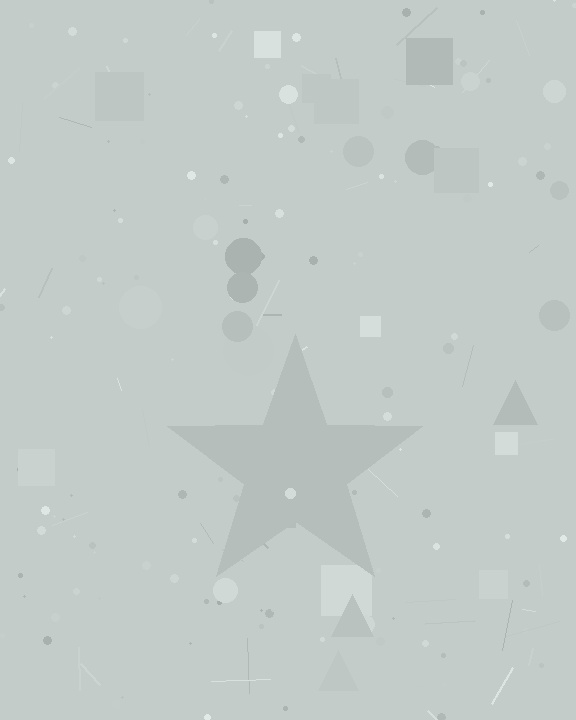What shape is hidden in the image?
A star is hidden in the image.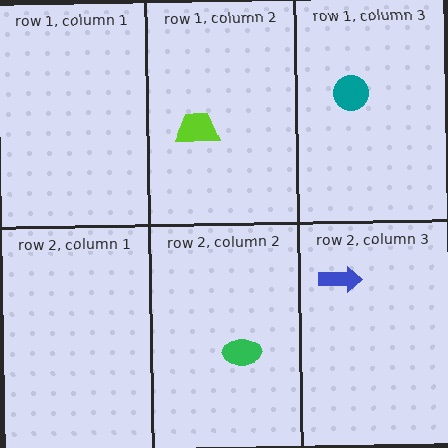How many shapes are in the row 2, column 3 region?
1.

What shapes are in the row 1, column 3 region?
The teal circle.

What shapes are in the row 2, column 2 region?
The green ellipse.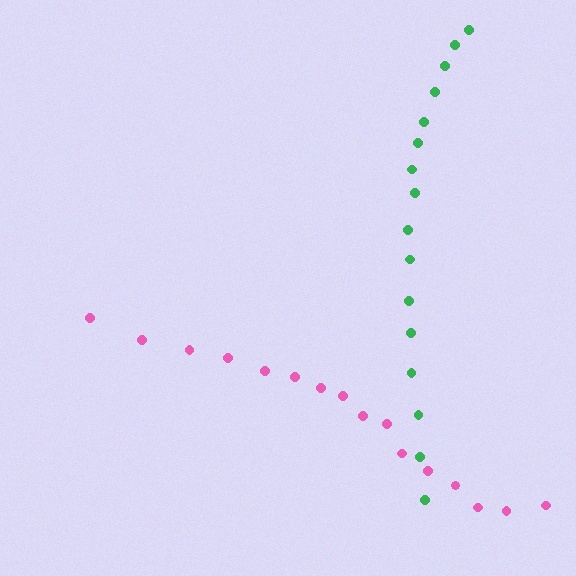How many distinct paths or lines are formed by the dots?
There are 2 distinct paths.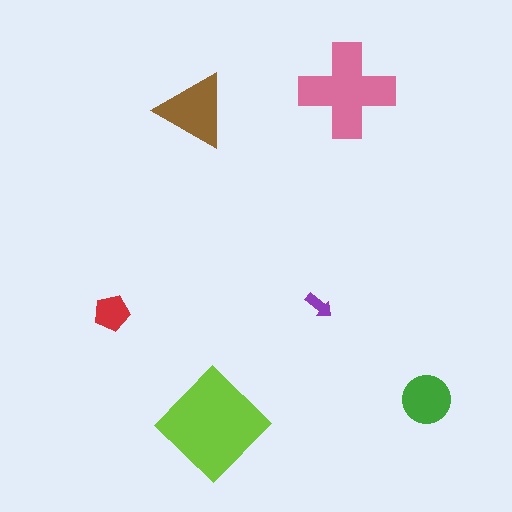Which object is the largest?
The lime diamond.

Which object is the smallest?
The purple arrow.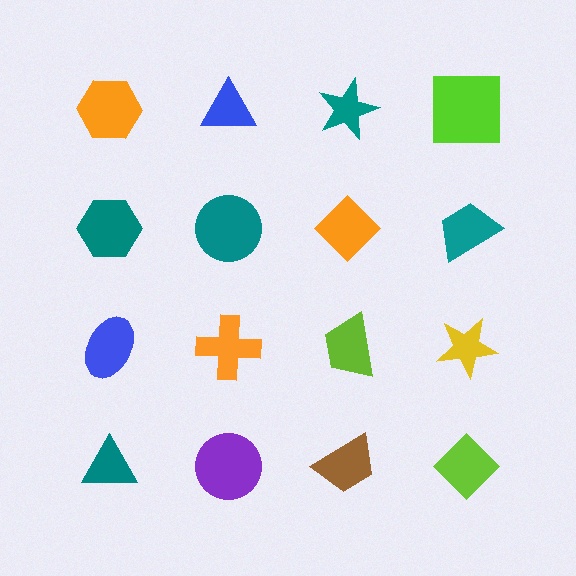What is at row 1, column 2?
A blue triangle.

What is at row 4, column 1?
A teal triangle.